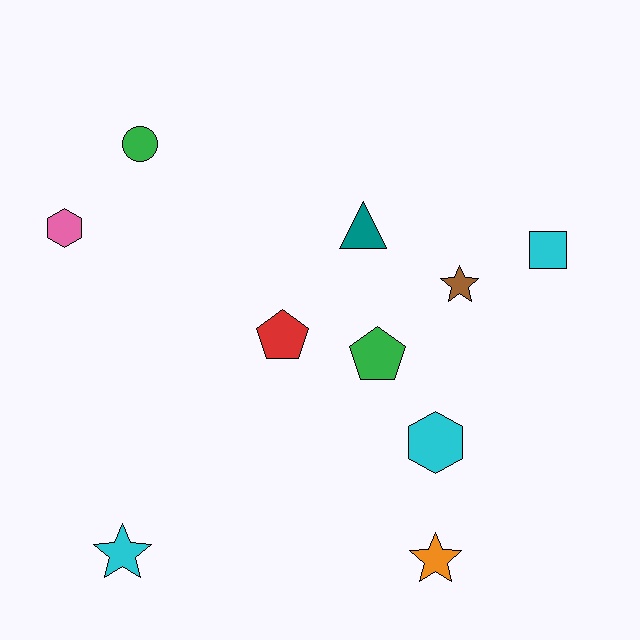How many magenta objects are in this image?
There are no magenta objects.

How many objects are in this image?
There are 10 objects.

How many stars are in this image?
There are 3 stars.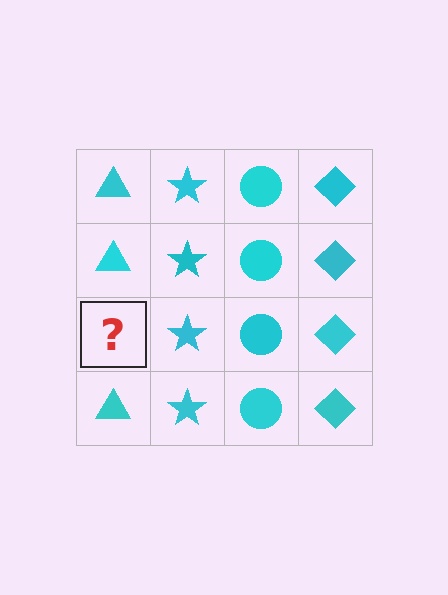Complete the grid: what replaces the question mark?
The question mark should be replaced with a cyan triangle.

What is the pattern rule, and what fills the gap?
The rule is that each column has a consistent shape. The gap should be filled with a cyan triangle.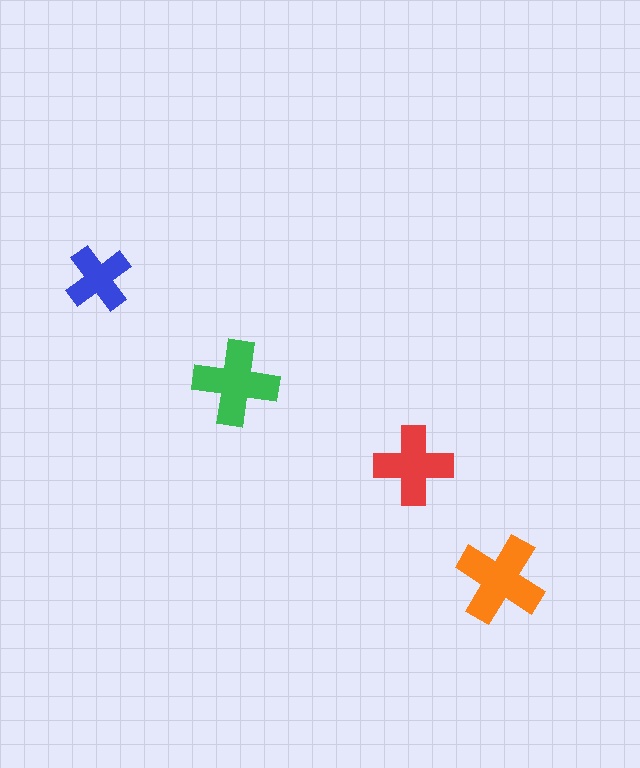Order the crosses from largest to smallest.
the orange one, the green one, the red one, the blue one.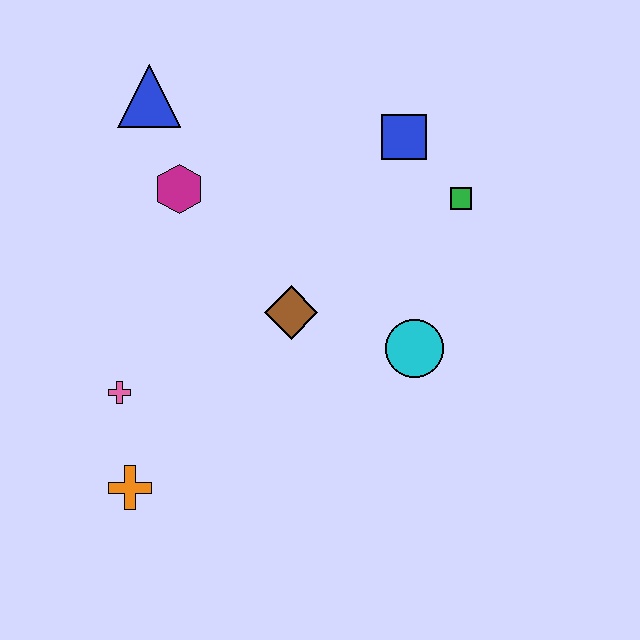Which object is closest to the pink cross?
The orange cross is closest to the pink cross.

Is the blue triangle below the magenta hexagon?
No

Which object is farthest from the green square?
The orange cross is farthest from the green square.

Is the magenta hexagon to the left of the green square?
Yes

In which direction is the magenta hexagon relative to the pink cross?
The magenta hexagon is above the pink cross.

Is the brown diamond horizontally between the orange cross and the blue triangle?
No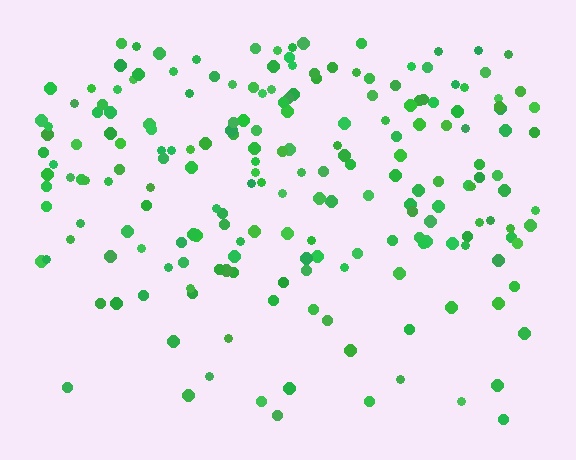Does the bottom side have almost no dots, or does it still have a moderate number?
Still a moderate number, just noticeably fewer than the top.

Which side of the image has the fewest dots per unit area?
The bottom.